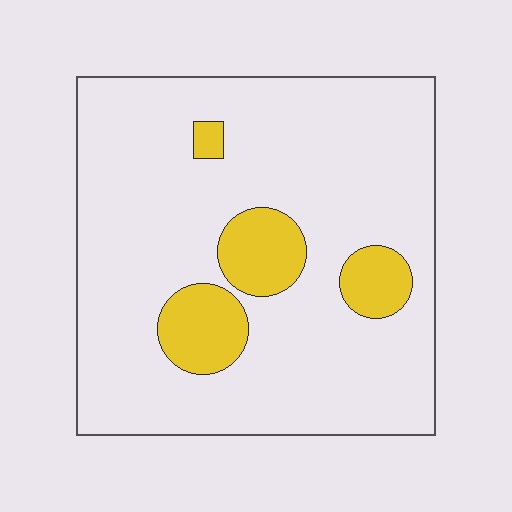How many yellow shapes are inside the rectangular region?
4.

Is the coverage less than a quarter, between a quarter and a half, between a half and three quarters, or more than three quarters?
Less than a quarter.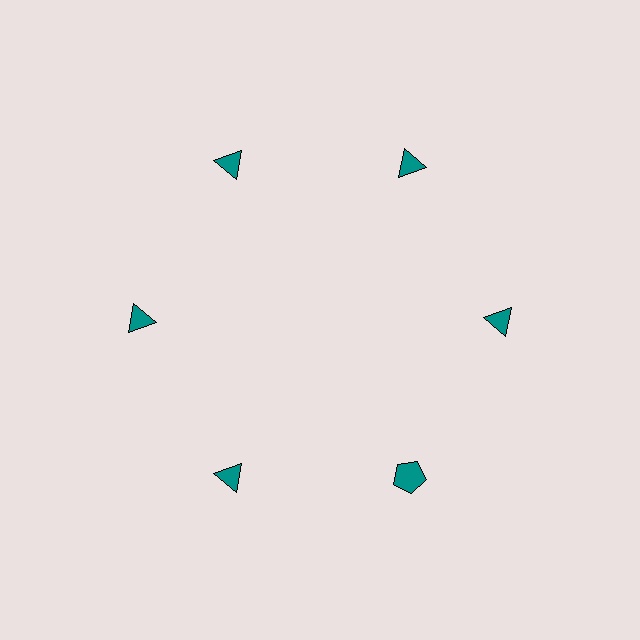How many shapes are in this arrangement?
There are 6 shapes arranged in a ring pattern.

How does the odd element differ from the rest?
It has a different shape: pentagon instead of triangle.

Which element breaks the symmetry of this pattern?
The teal pentagon at roughly the 5 o'clock position breaks the symmetry. All other shapes are teal triangles.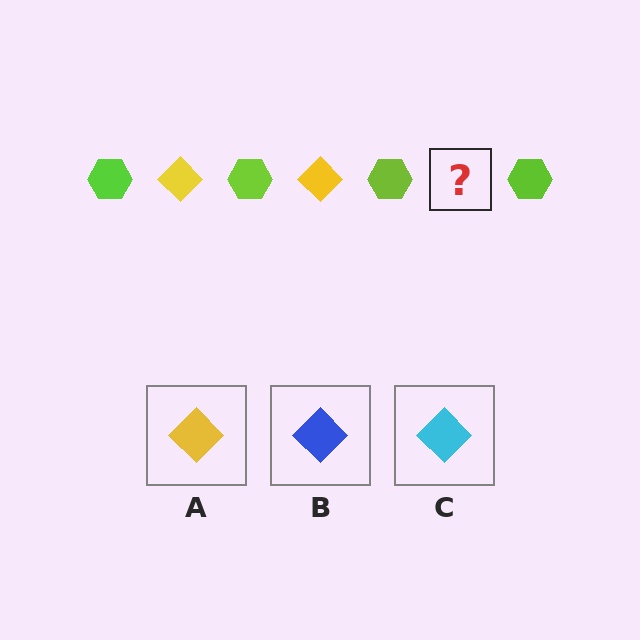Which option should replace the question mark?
Option A.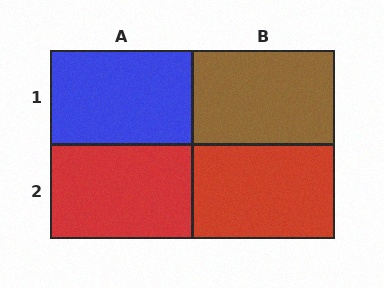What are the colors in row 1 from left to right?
Blue, brown.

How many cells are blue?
1 cell is blue.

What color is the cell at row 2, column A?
Red.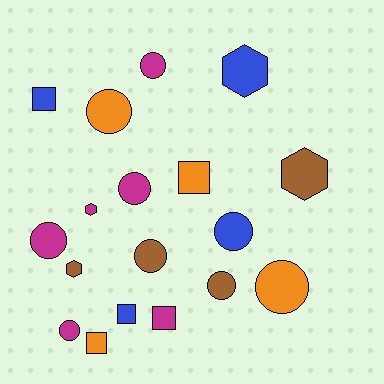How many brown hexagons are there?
There are 2 brown hexagons.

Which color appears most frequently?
Magenta, with 6 objects.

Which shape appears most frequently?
Circle, with 9 objects.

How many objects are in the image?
There are 18 objects.